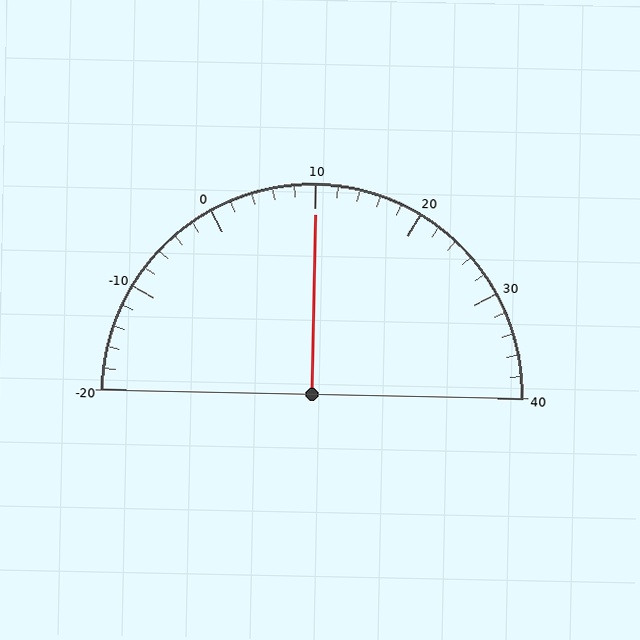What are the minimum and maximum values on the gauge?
The gauge ranges from -20 to 40.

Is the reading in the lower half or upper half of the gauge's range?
The reading is in the upper half of the range (-20 to 40).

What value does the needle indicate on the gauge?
The needle indicates approximately 10.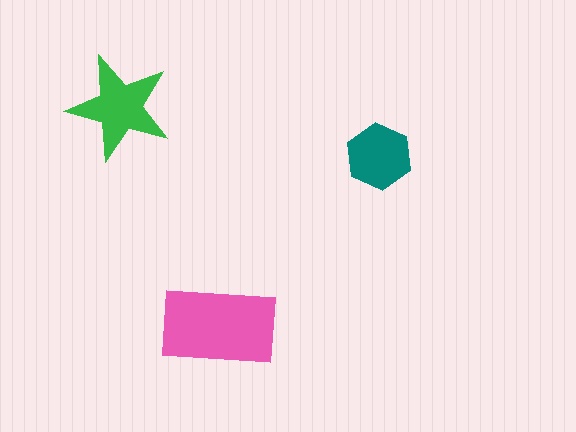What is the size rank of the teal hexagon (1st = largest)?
3rd.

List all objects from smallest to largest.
The teal hexagon, the green star, the pink rectangle.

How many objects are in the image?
There are 3 objects in the image.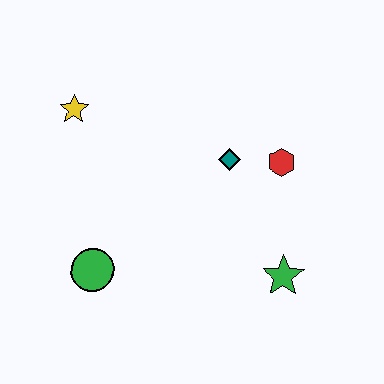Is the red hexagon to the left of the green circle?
No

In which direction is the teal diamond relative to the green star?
The teal diamond is above the green star.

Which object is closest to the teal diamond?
The red hexagon is closest to the teal diamond.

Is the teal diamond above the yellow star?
No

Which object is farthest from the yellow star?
The green star is farthest from the yellow star.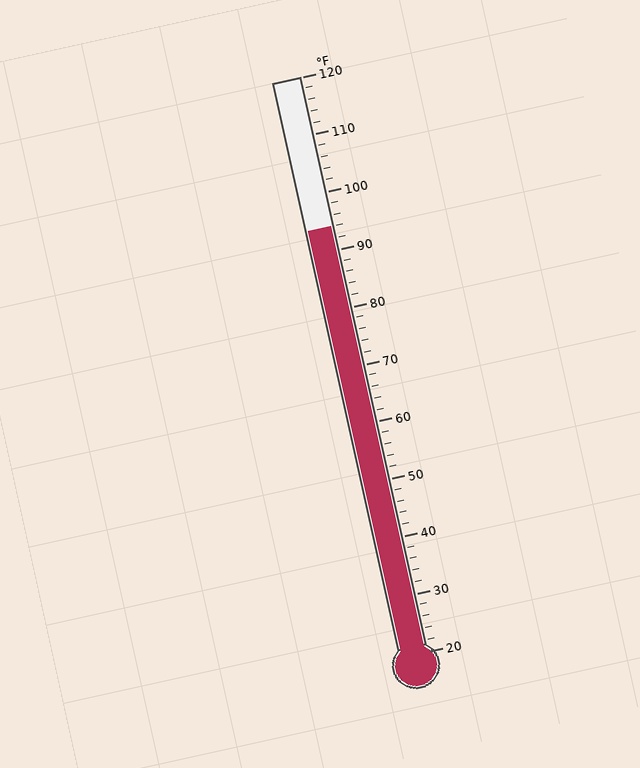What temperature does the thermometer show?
The thermometer shows approximately 94°F.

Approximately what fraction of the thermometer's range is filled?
The thermometer is filled to approximately 75% of its range.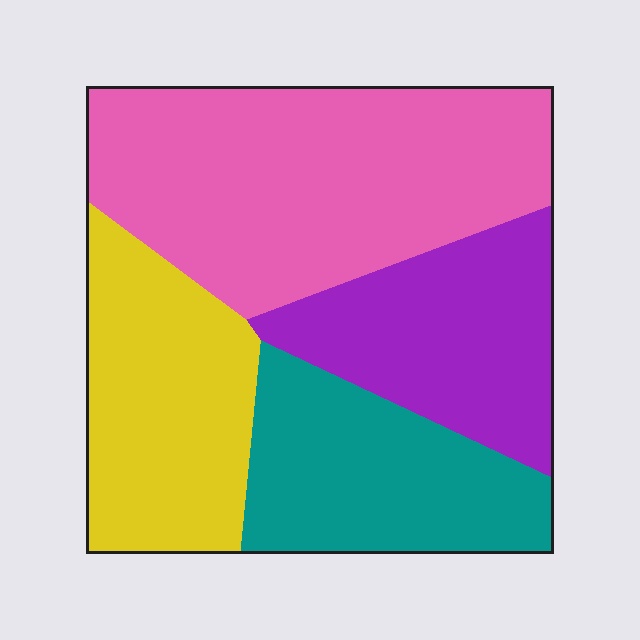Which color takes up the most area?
Pink, at roughly 35%.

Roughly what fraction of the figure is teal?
Teal takes up less than a quarter of the figure.